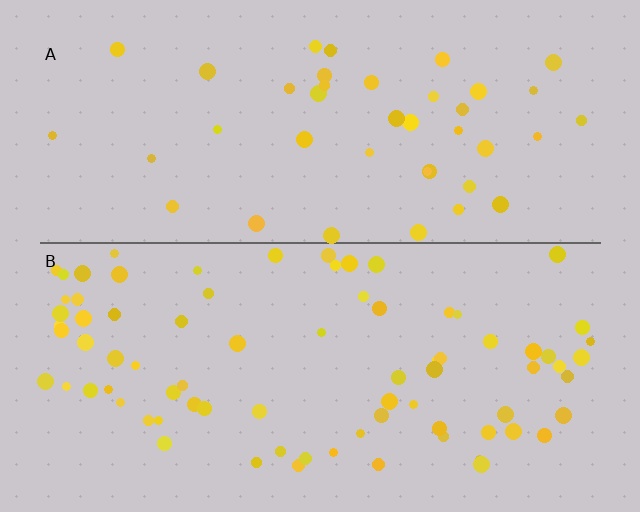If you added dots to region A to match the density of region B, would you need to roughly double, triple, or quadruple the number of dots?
Approximately double.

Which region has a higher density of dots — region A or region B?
B (the bottom).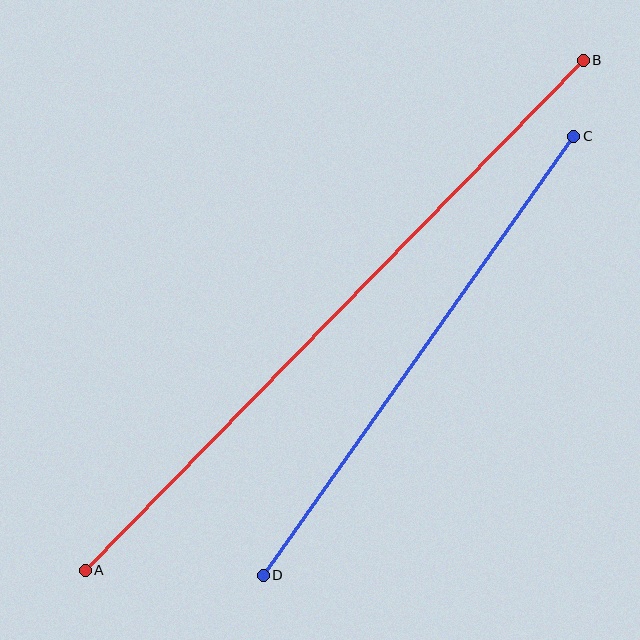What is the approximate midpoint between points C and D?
The midpoint is at approximately (419, 356) pixels.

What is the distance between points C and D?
The distance is approximately 538 pixels.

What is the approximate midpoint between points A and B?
The midpoint is at approximately (334, 315) pixels.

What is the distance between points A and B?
The distance is approximately 713 pixels.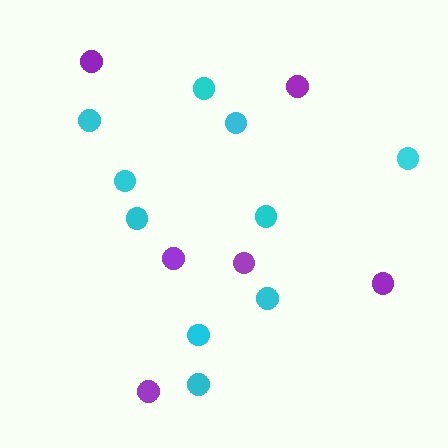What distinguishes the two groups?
There are 2 groups: one group of purple circles (6) and one group of cyan circles (10).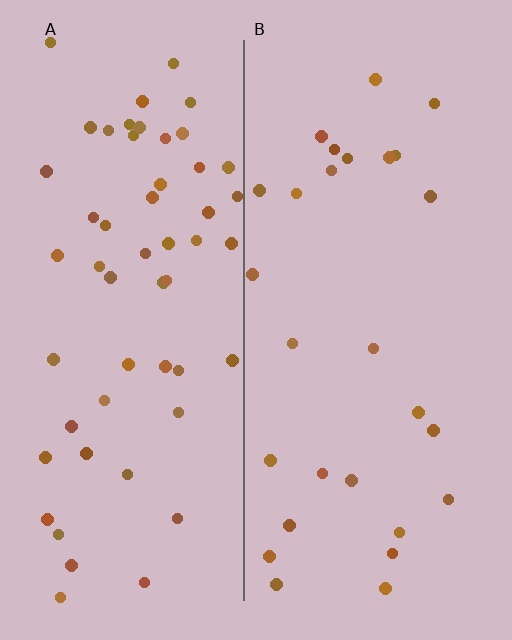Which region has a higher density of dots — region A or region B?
A (the left).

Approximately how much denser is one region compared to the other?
Approximately 2.0× — region A over region B.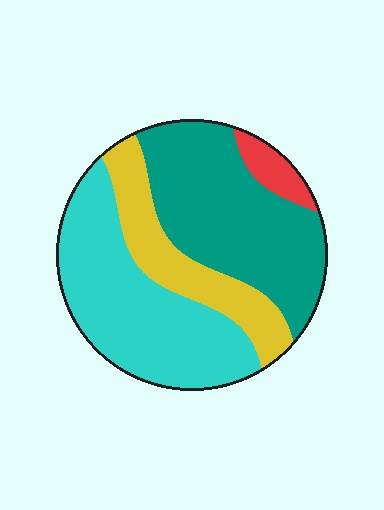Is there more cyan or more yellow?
Cyan.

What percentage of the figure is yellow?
Yellow takes up less than a quarter of the figure.